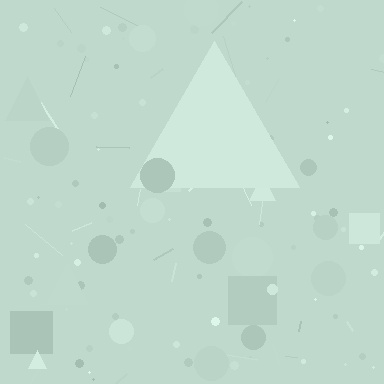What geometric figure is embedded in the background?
A triangle is embedded in the background.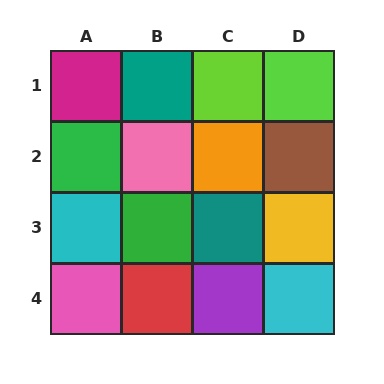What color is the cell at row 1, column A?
Magenta.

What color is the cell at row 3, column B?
Green.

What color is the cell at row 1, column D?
Lime.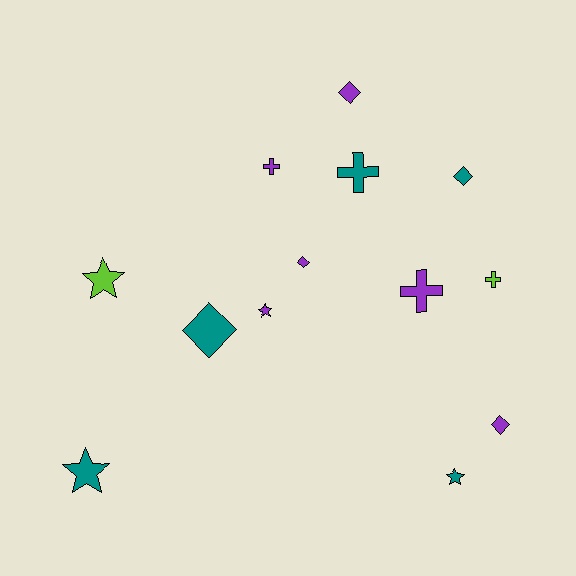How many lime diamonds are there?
There are no lime diamonds.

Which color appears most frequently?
Purple, with 6 objects.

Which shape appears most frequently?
Diamond, with 5 objects.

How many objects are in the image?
There are 13 objects.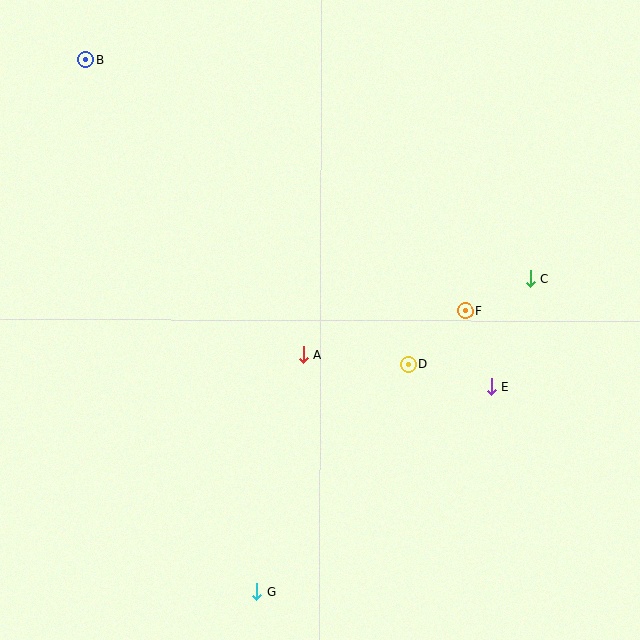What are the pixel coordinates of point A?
Point A is at (303, 355).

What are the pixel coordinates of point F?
Point F is at (465, 311).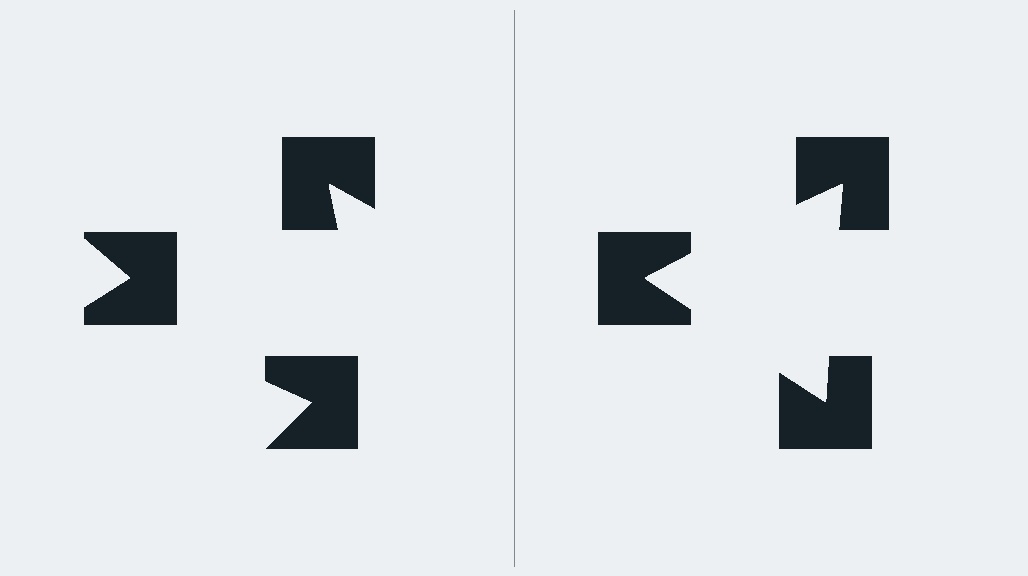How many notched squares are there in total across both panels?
6 — 3 on each side.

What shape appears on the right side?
An illusory triangle.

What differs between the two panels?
The notched squares are positioned identically on both sides; only the wedge orientations differ. On the right they align to a triangle; on the left they are misaligned.